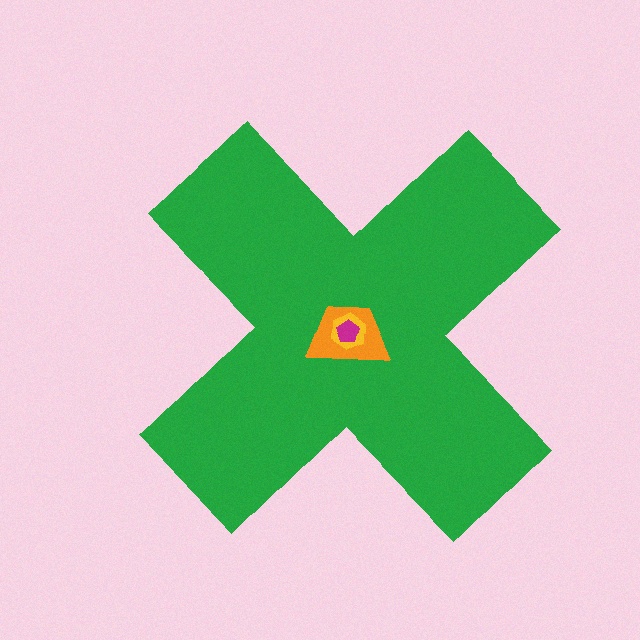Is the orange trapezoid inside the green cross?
Yes.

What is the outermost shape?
The green cross.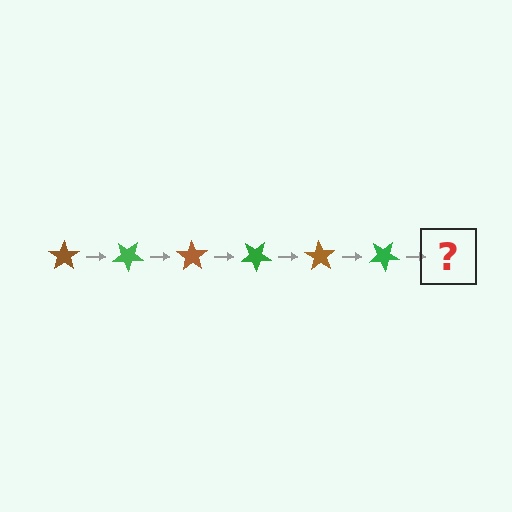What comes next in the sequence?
The next element should be a brown star, rotated 210 degrees from the start.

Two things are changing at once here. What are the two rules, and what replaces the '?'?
The two rules are that it rotates 35 degrees each step and the color cycles through brown and green. The '?' should be a brown star, rotated 210 degrees from the start.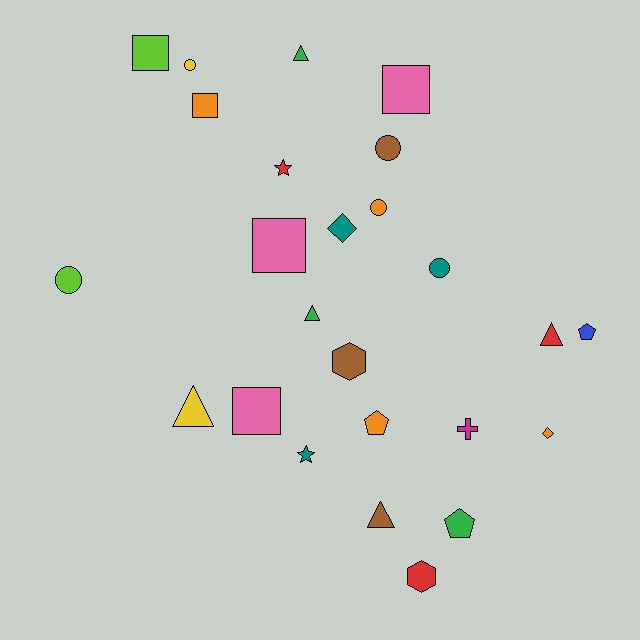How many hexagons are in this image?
There are 2 hexagons.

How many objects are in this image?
There are 25 objects.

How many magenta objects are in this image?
There is 1 magenta object.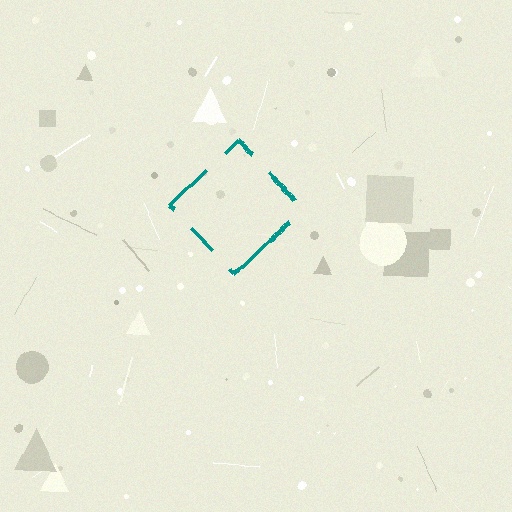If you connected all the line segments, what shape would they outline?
They would outline a diamond.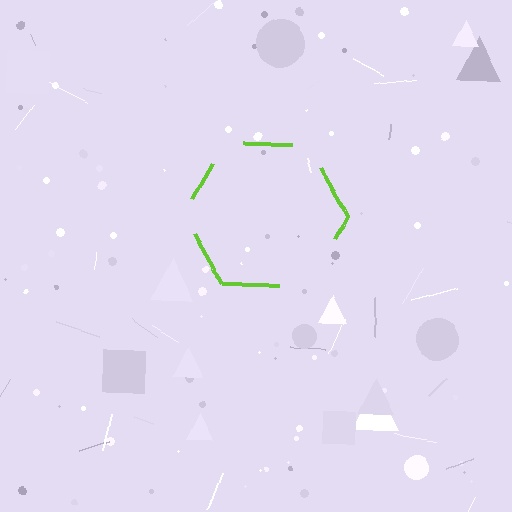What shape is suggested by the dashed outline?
The dashed outline suggests a hexagon.